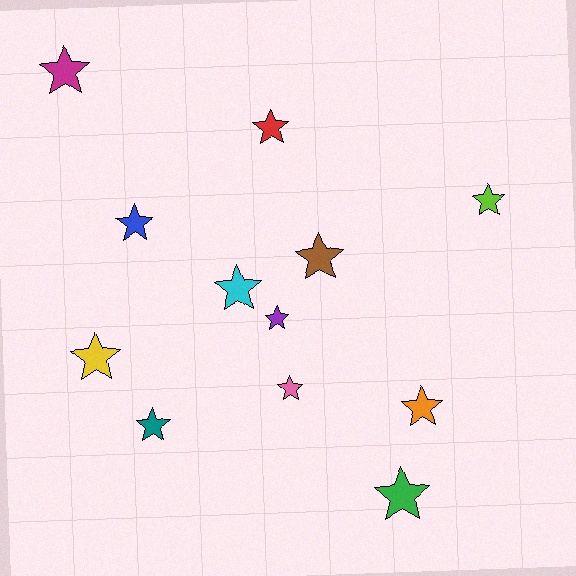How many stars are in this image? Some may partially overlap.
There are 12 stars.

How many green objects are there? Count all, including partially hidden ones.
There is 1 green object.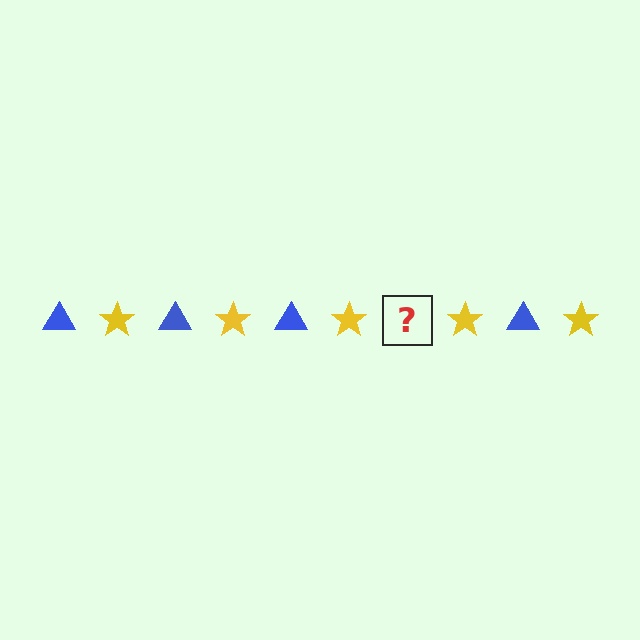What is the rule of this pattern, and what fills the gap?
The rule is that the pattern alternates between blue triangle and yellow star. The gap should be filled with a blue triangle.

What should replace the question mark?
The question mark should be replaced with a blue triangle.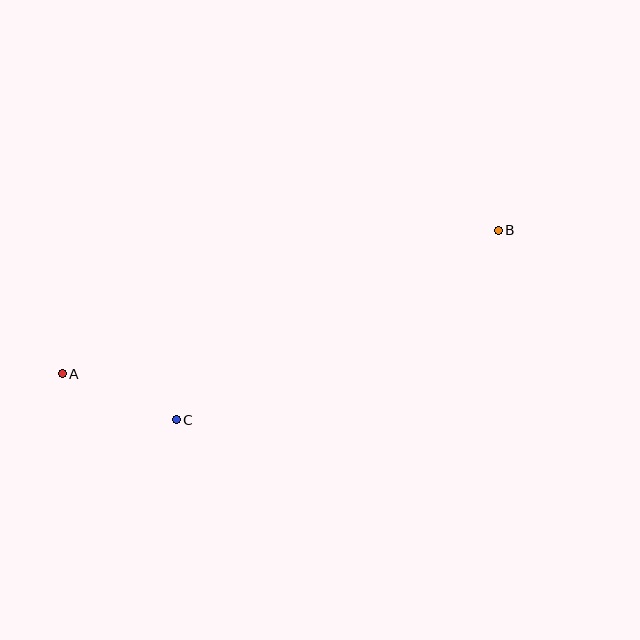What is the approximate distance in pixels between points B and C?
The distance between B and C is approximately 374 pixels.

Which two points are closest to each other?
Points A and C are closest to each other.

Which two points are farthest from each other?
Points A and B are farthest from each other.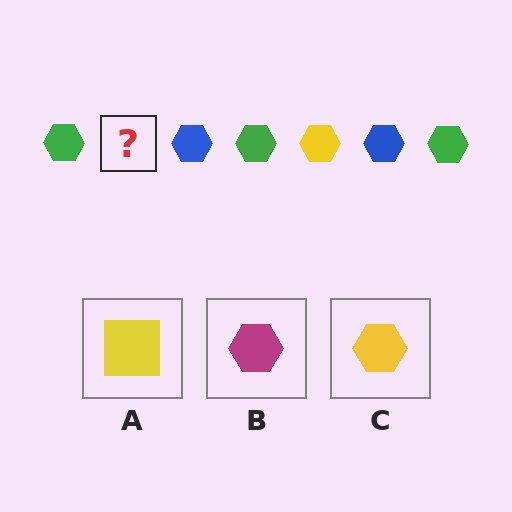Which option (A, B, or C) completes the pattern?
C.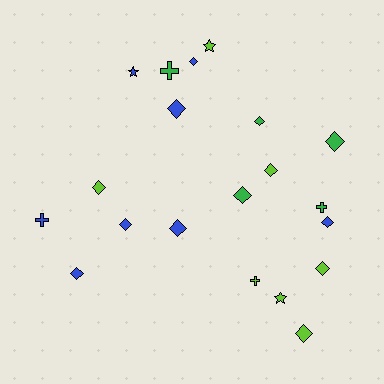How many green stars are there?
There are no green stars.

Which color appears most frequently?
Blue, with 8 objects.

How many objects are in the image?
There are 20 objects.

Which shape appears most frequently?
Diamond, with 13 objects.